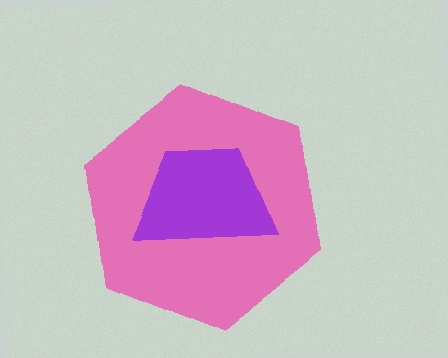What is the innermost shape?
The purple trapezoid.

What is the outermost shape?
The pink hexagon.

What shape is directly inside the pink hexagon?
The purple trapezoid.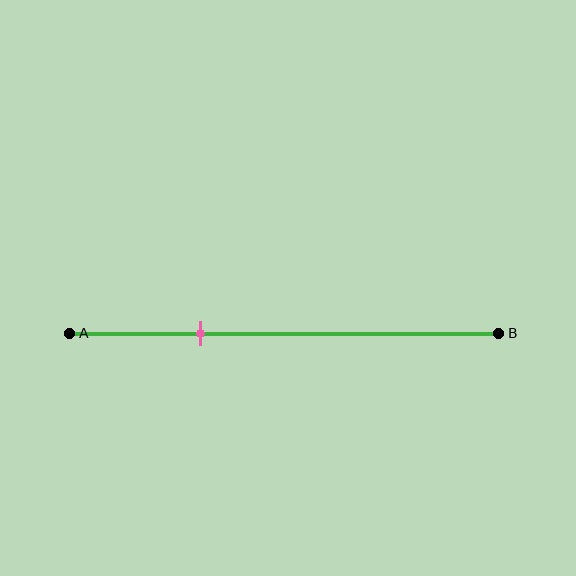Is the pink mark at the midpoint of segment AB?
No, the mark is at about 30% from A, not at the 50% midpoint.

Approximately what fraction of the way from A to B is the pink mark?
The pink mark is approximately 30% of the way from A to B.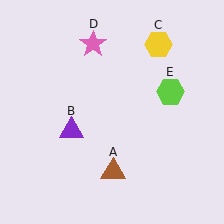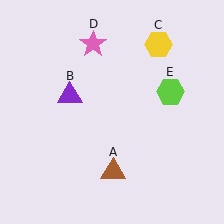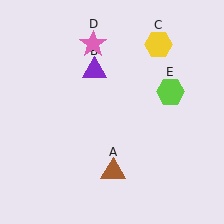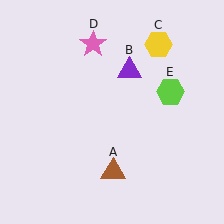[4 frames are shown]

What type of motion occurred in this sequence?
The purple triangle (object B) rotated clockwise around the center of the scene.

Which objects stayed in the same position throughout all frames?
Brown triangle (object A) and yellow hexagon (object C) and pink star (object D) and lime hexagon (object E) remained stationary.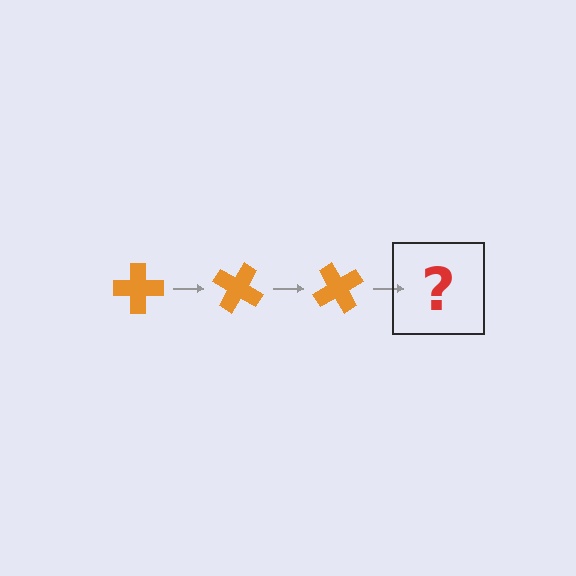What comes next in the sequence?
The next element should be an orange cross rotated 90 degrees.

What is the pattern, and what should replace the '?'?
The pattern is that the cross rotates 30 degrees each step. The '?' should be an orange cross rotated 90 degrees.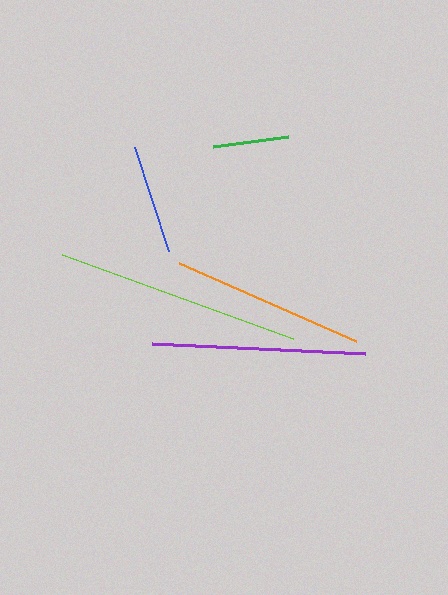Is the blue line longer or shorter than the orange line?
The orange line is longer than the blue line.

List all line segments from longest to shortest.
From longest to shortest: lime, purple, orange, blue, green.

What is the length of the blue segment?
The blue segment is approximately 110 pixels long.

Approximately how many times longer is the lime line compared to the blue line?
The lime line is approximately 2.2 times the length of the blue line.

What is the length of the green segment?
The green segment is approximately 76 pixels long.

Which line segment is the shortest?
The green line is the shortest at approximately 76 pixels.